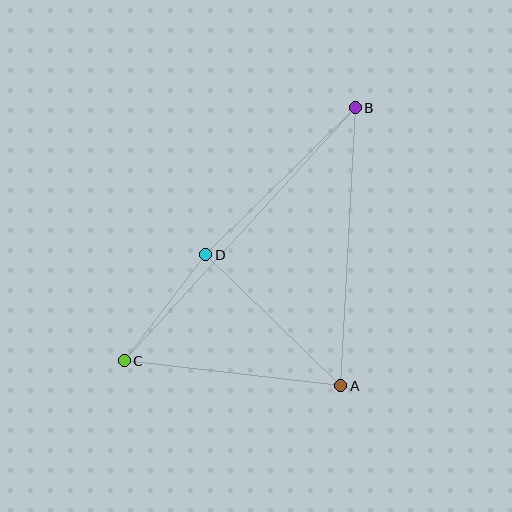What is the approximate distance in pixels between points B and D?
The distance between B and D is approximately 210 pixels.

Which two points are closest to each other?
Points C and D are closest to each other.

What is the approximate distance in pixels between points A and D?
The distance between A and D is approximately 188 pixels.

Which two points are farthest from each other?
Points B and C are farthest from each other.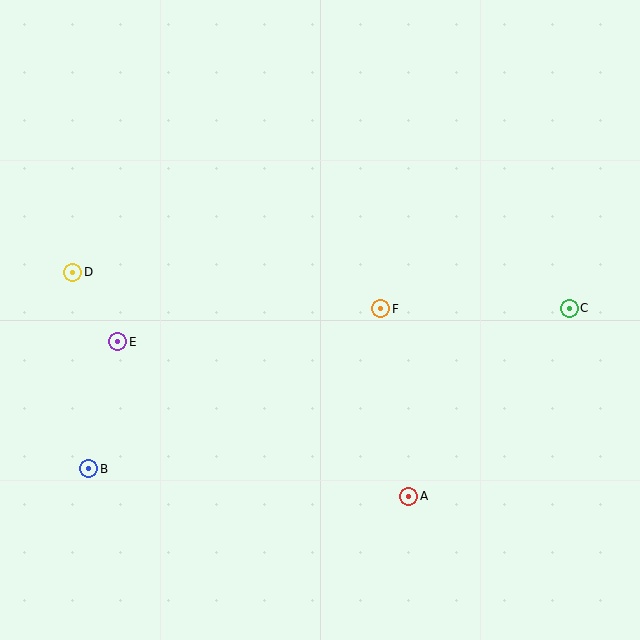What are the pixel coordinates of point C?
Point C is at (569, 308).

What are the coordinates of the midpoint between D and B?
The midpoint between D and B is at (81, 370).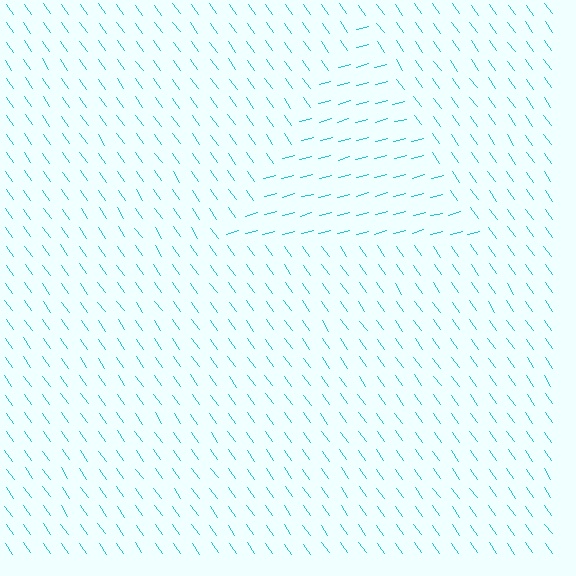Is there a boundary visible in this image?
Yes, there is a texture boundary formed by a change in line orientation.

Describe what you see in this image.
The image is filled with small cyan line segments. A triangle region in the image has lines oriented differently from the surrounding lines, creating a visible texture boundary.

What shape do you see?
I see a triangle.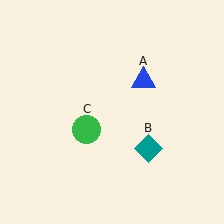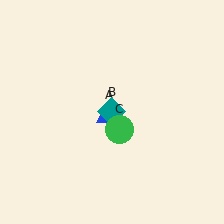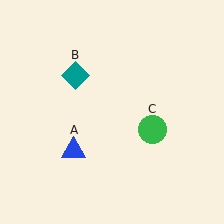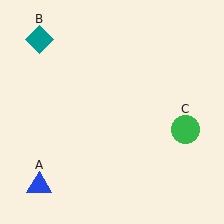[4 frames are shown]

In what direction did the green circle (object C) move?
The green circle (object C) moved right.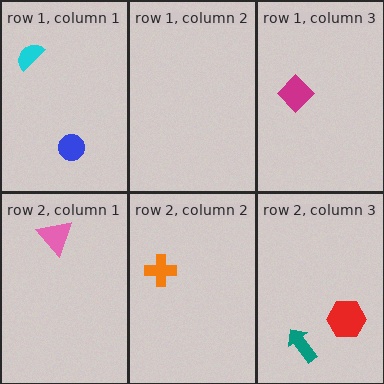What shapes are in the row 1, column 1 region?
The cyan semicircle, the blue circle.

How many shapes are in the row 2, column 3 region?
2.